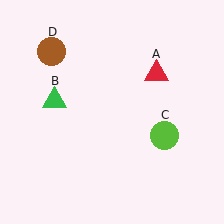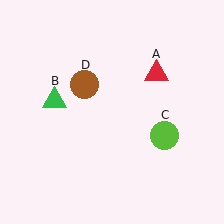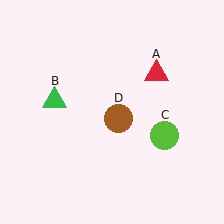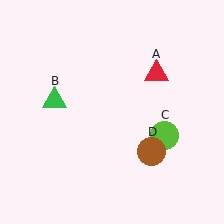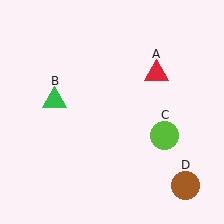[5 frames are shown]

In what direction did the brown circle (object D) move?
The brown circle (object D) moved down and to the right.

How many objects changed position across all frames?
1 object changed position: brown circle (object D).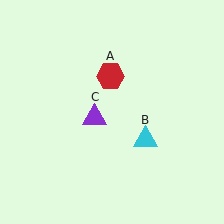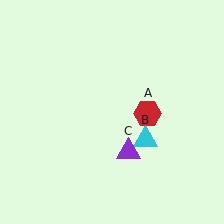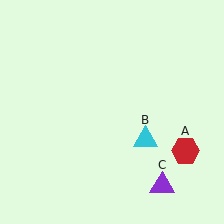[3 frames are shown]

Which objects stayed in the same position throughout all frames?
Cyan triangle (object B) remained stationary.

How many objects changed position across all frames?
2 objects changed position: red hexagon (object A), purple triangle (object C).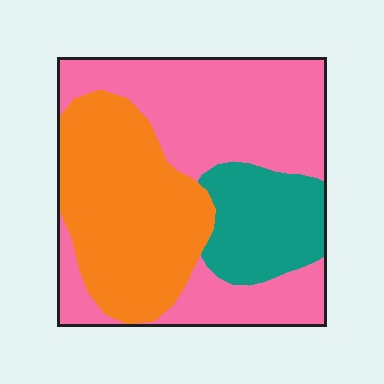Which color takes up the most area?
Pink, at roughly 50%.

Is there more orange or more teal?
Orange.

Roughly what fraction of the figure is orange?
Orange takes up about one third (1/3) of the figure.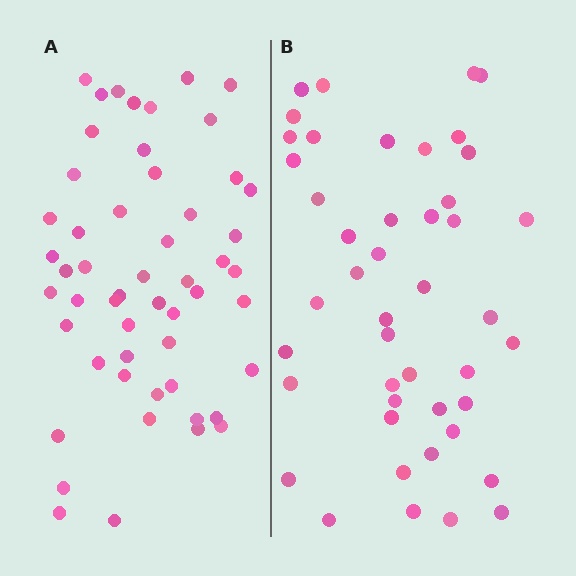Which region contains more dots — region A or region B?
Region A (the left region) has more dots.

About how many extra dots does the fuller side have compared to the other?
Region A has roughly 8 or so more dots than region B.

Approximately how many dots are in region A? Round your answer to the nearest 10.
About 50 dots. (The exact count is 53, which rounds to 50.)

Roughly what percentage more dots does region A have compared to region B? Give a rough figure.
About 20% more.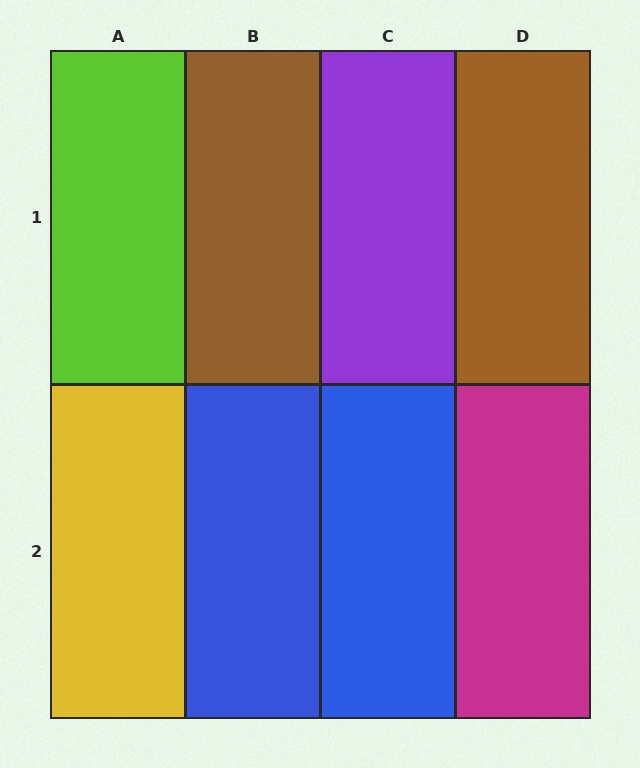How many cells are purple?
1 cell is purple.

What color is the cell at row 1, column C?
Purple.